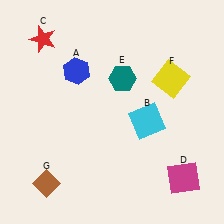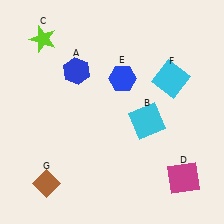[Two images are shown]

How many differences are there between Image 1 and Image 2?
There are 3 differences between the two images.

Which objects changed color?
C changed from red to lime. E changed from teal to blue. F changed from yellow to cyan.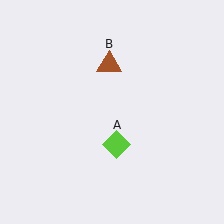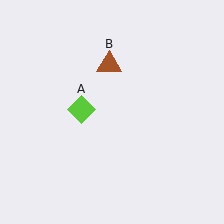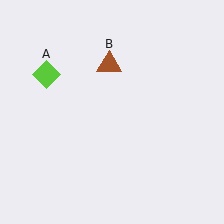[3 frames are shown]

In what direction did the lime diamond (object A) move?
The lime diamond (object A) moved up and to the left.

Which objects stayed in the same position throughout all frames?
Brown triangle (object B) remained stationary.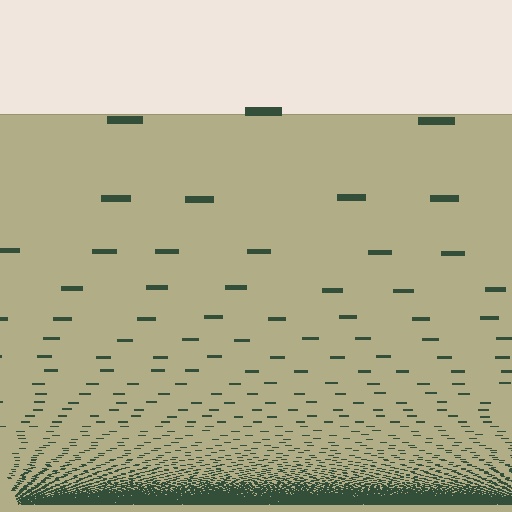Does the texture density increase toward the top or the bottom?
Density increases toward the bottom.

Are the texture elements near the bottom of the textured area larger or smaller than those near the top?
Smaller. The gradient is inverted — elements near the bottom are smaller and denser.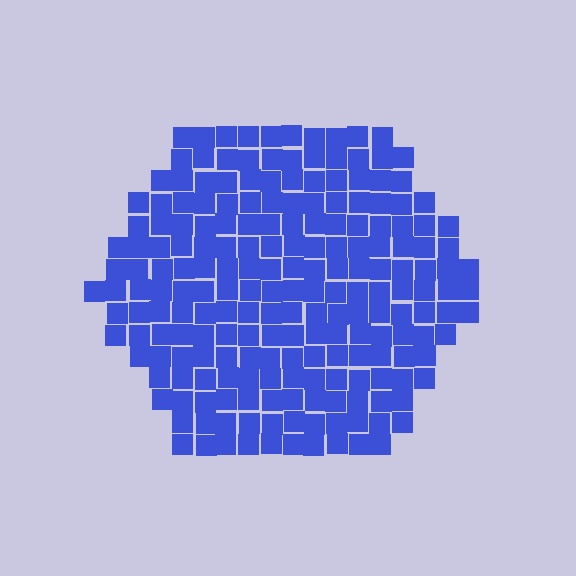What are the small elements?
The small elements are squares.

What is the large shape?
The large shape is a hexagon.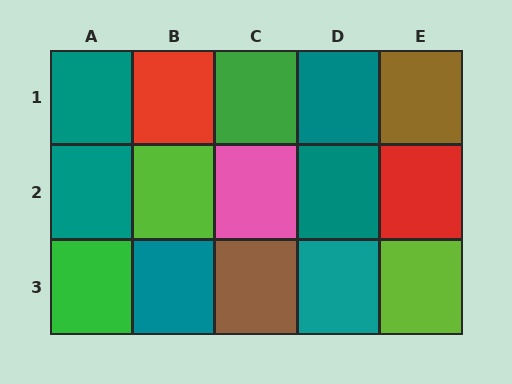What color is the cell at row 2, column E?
Red.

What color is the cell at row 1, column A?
Teal.